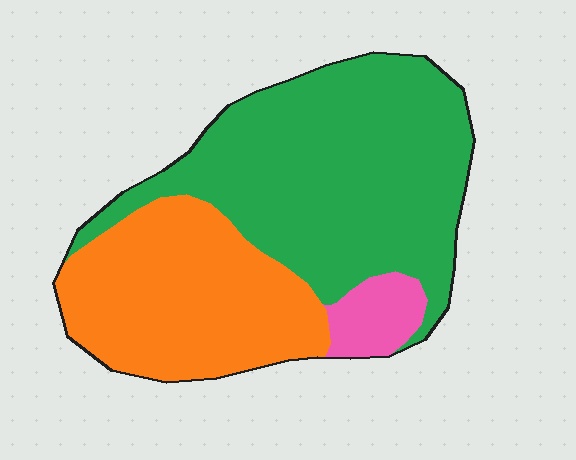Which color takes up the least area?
Pink, at roughly 5%.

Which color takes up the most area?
Green, at roughly 55%.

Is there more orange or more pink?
Orange.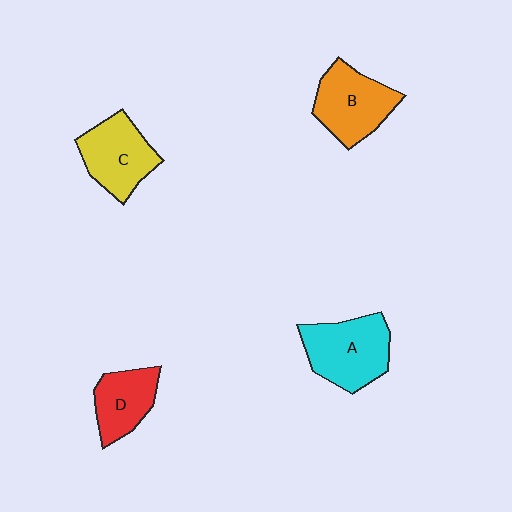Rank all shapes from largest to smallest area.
From largest to smallest: A (cyan), B (orange), C (yellow), D (red).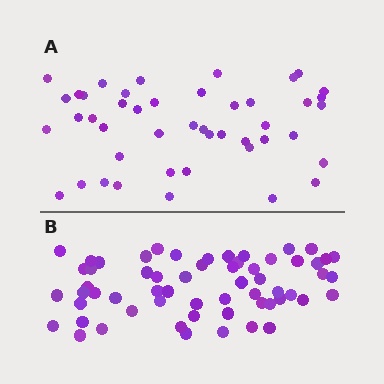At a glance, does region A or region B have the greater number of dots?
Region B (the bottom region) has more dots.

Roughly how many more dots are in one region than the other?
Region B has approximately 15 more dots than region A.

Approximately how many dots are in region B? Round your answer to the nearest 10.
About 60 dots.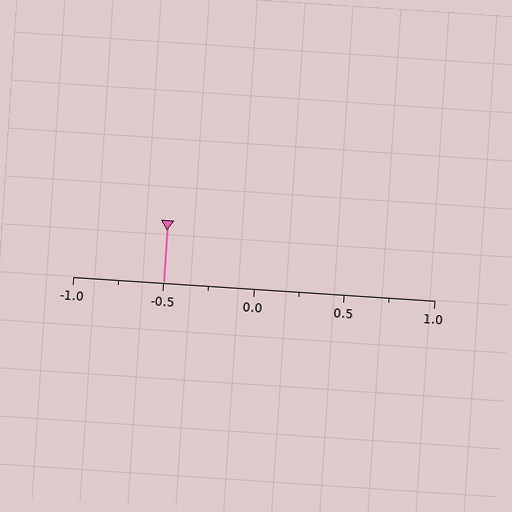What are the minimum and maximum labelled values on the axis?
The axis runs from -1.0 to 1.0.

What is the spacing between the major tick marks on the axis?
The major ticks are spaced 0.5 apart.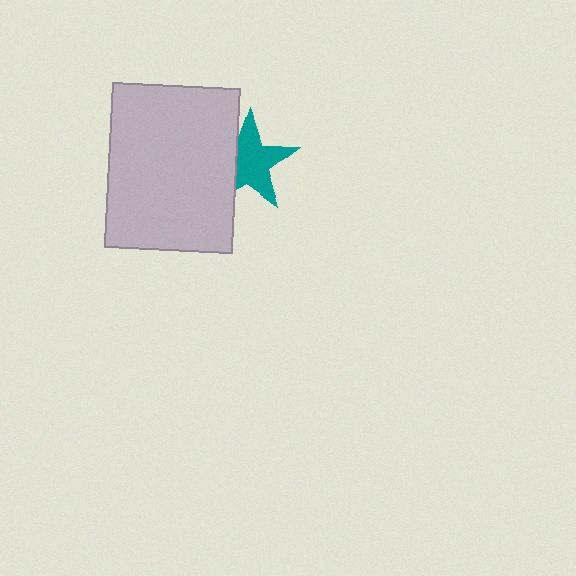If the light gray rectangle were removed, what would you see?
You would see the complete teal star.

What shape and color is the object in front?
The object in front is a light gray rectangle.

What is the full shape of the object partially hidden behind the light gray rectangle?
The partially hidden object is a teal star.